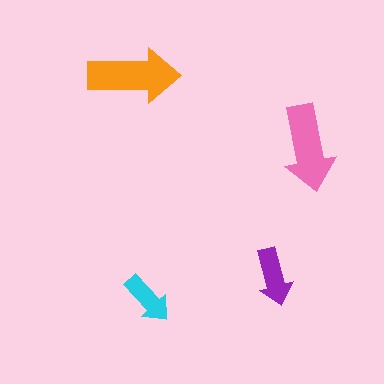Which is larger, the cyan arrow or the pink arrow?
The pink one.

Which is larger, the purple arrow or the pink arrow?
The pink one.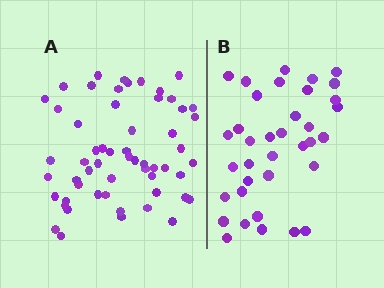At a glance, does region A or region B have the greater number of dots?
Region A (the left region) has more dots.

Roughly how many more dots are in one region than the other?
Region A has approximately 20 more dots than region B.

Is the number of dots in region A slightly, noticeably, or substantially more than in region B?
Region A has substantially more. The ratio is roughly 1.6 to 1.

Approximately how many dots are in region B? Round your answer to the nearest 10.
About 40 dots. (The exact count is 36, which rounds to 40.)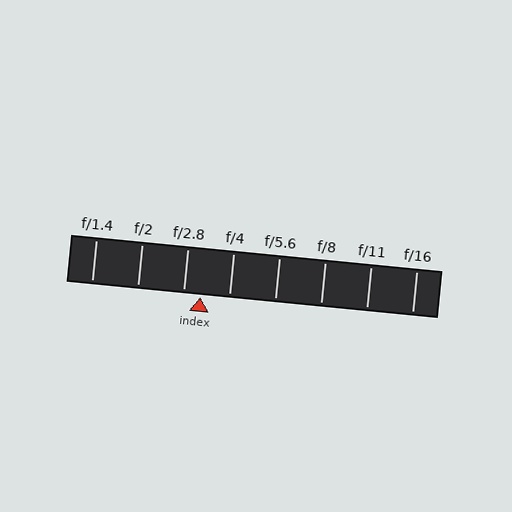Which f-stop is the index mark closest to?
The index mark is closest to f/2.8.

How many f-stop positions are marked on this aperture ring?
There are 8 f-stop positions marked.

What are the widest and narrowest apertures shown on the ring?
The widest aperture shown is f/1.4 and the narrowest is f/16.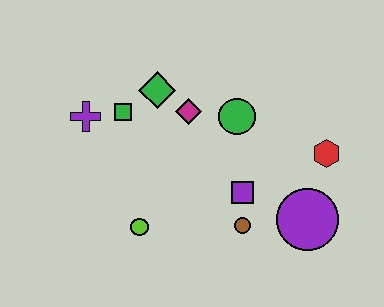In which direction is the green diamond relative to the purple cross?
The green diamond is to the right of the purple cross.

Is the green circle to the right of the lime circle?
Yes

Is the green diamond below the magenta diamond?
No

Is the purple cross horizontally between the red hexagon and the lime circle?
No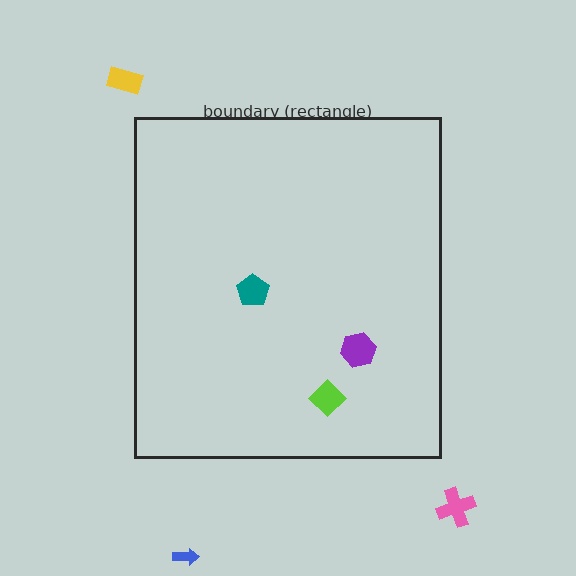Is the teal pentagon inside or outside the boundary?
Inside.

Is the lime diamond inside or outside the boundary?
Inside.